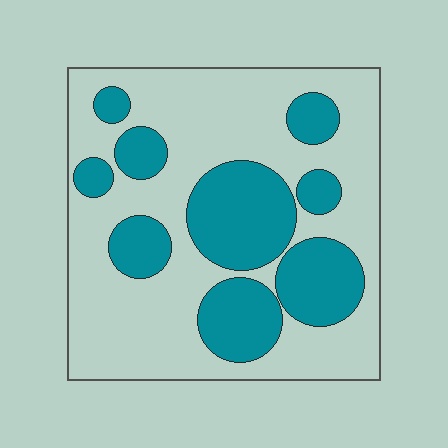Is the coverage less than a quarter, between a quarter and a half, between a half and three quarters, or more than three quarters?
Between a quarter and a half.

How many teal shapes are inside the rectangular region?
9.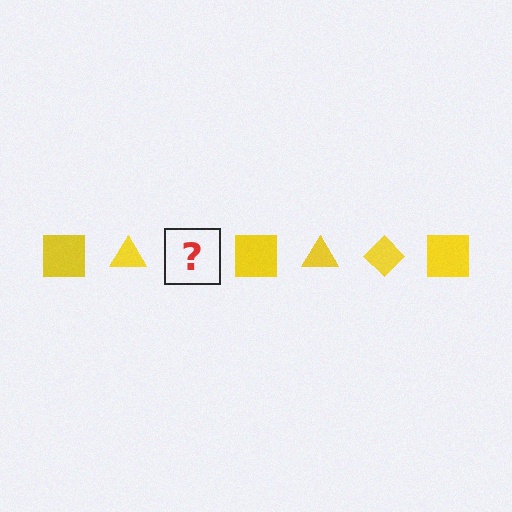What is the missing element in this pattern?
The missing element is a yellow diamond.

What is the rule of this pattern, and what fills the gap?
The rule is that the pattern cycles through square, triangle, diamond shapes in yellow. The gap should be filled with a yellow diamond.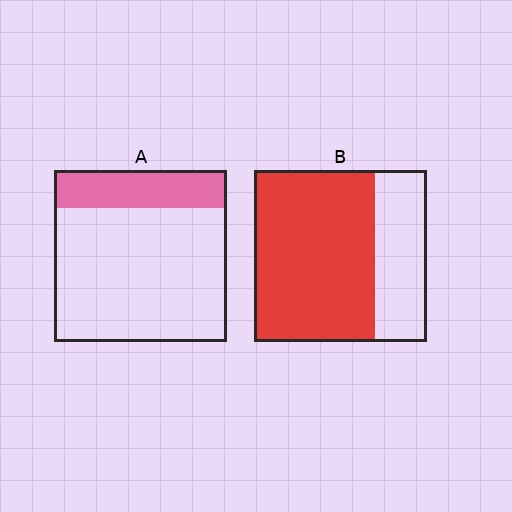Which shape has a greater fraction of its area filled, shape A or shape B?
Shape B.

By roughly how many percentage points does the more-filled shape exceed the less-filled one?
By roughly 50 percentage points (B over A).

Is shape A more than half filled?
No.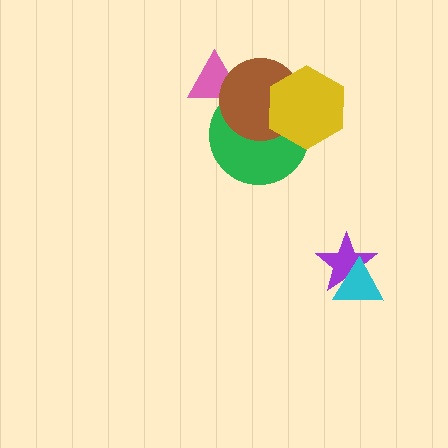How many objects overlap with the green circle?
3 objects overlap with the green circle.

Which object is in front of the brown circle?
The yellow hexagon is in front of the brown circle.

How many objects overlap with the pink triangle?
2 objects overlap with the pink triangle.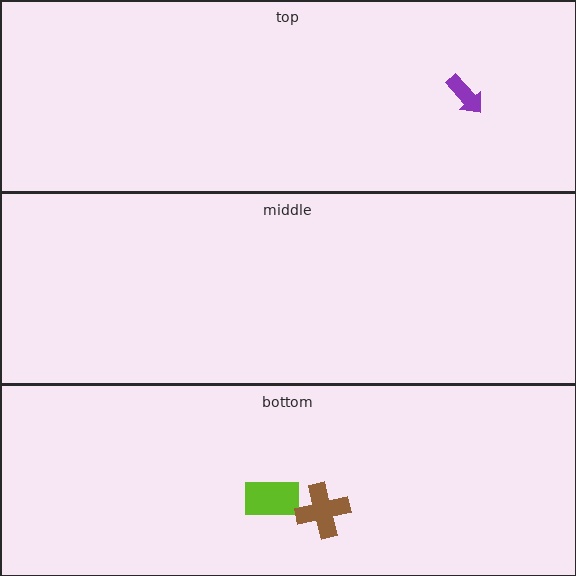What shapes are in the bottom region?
The lime rectangle, the brown cross.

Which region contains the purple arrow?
The top region.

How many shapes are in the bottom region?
2.